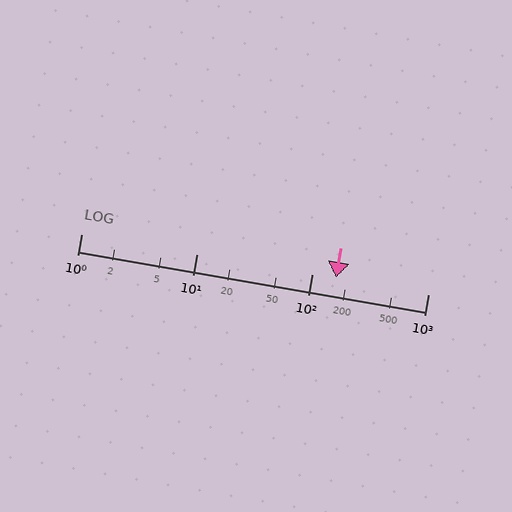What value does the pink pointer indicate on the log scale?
The pointer indicates approximately 160.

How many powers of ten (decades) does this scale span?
The scale spans 3 decades, from 1 to 1000.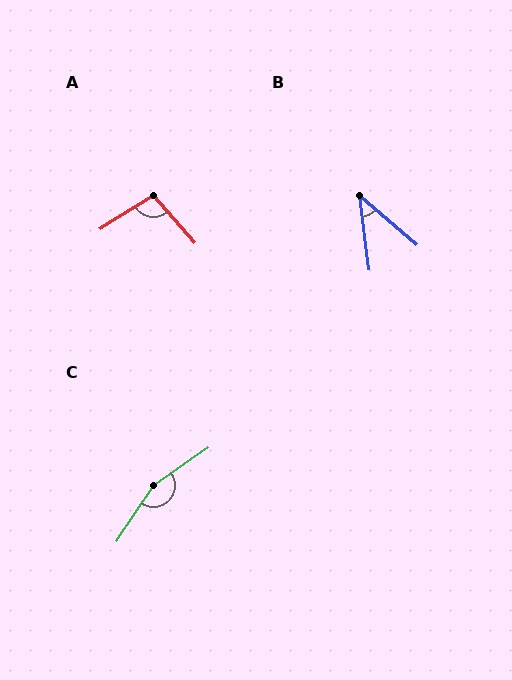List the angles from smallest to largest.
B (42°), A (99°), C (159°).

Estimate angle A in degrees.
Approximately 99 degrees.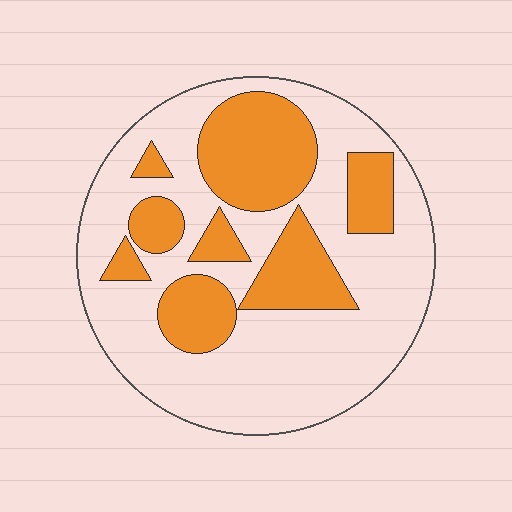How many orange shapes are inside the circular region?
8.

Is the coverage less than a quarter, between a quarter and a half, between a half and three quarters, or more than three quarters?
Between a quarter and a half.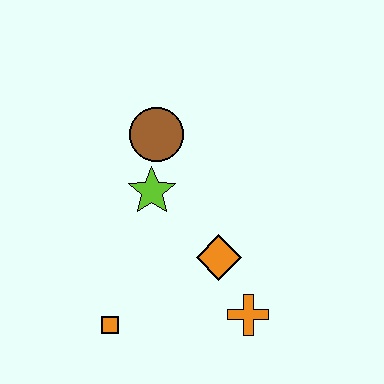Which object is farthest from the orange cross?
The brown circle is farthest from the orange cross.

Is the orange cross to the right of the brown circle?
Yes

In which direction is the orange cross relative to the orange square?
The orange cross is to the right of the orange square.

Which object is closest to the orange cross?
The orange diamond is closest to the orange cross.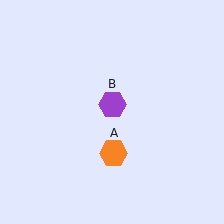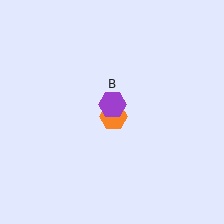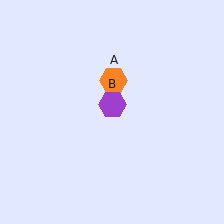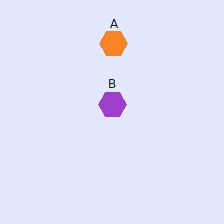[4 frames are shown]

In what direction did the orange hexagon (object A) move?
The orange hexagon (object A) moved up.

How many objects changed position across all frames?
1 object changed position: orange hexagon (object A).